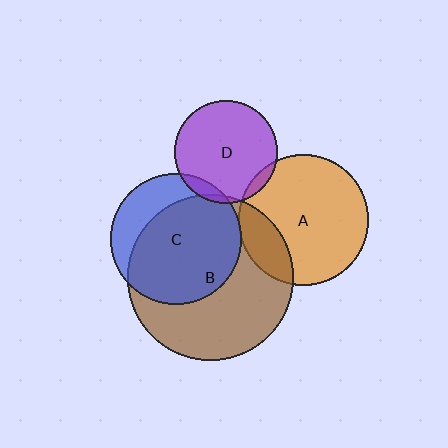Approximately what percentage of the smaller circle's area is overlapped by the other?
Approximately 10%.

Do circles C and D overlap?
Yes.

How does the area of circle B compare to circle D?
Approximately 2.6 times.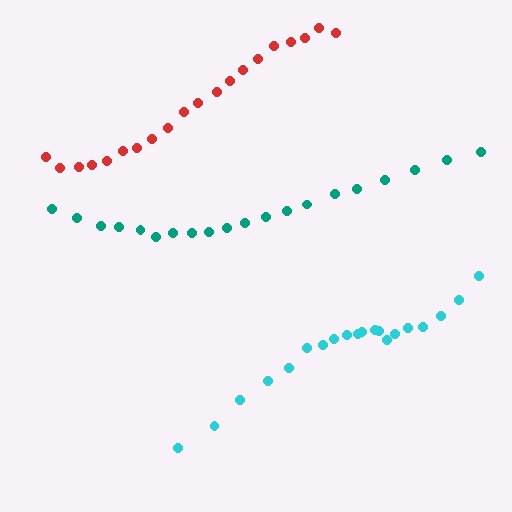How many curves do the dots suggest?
There are 3 distinct paths.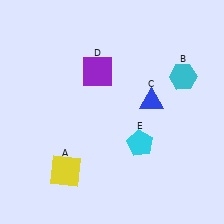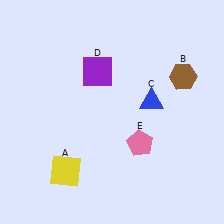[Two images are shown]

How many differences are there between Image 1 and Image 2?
There are 2 differences between the two images.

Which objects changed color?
B changed from cyan to brown. E changed from cyan to pink.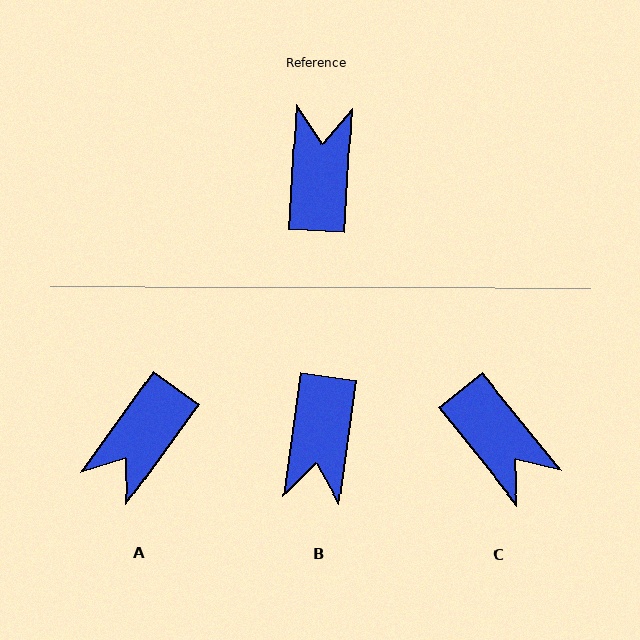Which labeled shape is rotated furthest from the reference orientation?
B, about 175 degrees away.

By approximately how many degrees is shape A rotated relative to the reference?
Approximately 148 degrees counter-clockwise.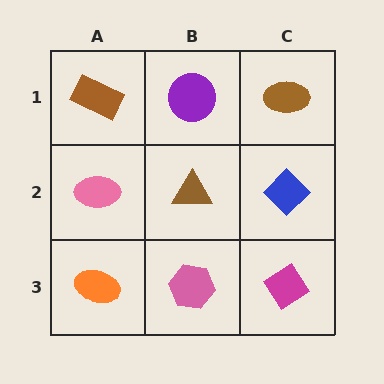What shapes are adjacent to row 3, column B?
A brown triangle (row 2, column B), an orange ellipse (row 3, column A), a magenta diamond (row 3, column C).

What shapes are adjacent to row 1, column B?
A brown triangle (row 2, column B), a brown rectangle (row 1, column A), a brown ellipse (row 1, column C).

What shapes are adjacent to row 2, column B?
A purple circle (row 1, column B), a pink hexagon (row 3, column B), a pink ellipse (row 2, column A), a blue diamond (row 2, column C).